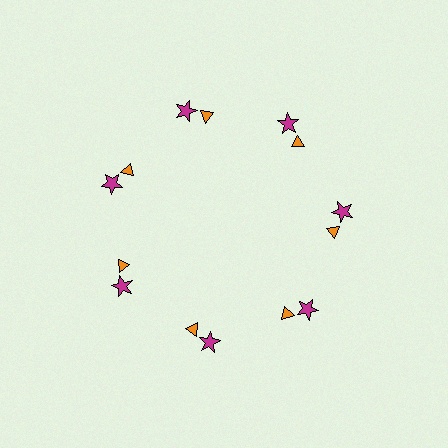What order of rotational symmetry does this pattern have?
This pattern has 7-fold rotational symmetry.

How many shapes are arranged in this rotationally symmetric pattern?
There are 14 shapes, arranged in 7 groups of 2.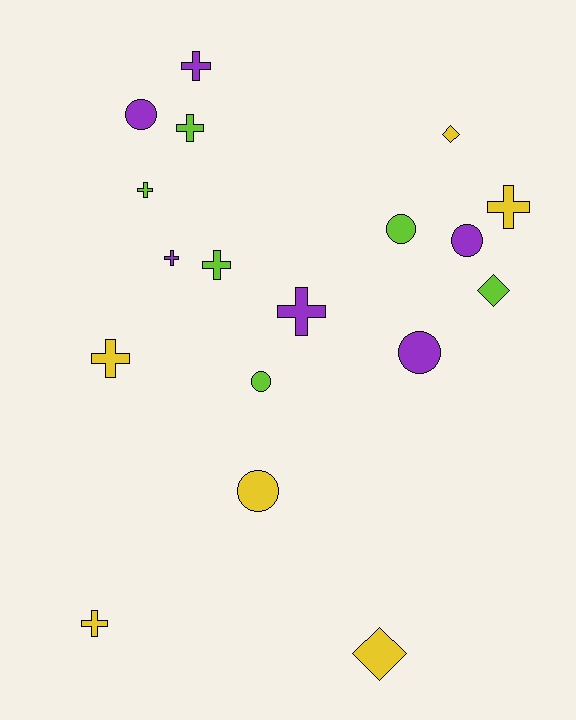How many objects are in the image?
There are 18 objects.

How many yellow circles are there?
There is 1 yellow circle.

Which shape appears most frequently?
Cross, with 9 objects.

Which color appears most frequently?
Yellow, with 6 objects.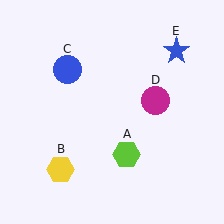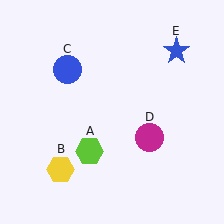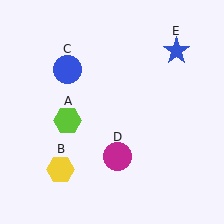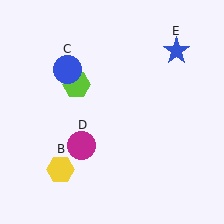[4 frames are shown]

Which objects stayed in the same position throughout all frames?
Yellow hexagon (object B) and blue circle (object C) and blue star (object E) remained stationary.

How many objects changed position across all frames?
2 objects changed position: lime hexagon (object A), magenta circle (object D).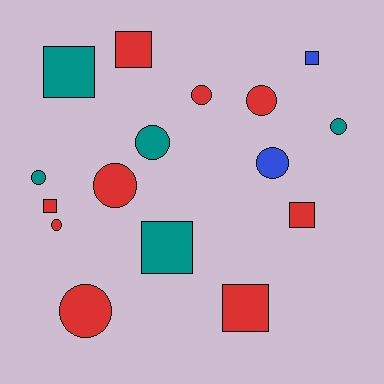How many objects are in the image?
There are 16 objects.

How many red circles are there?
There are 5 red circles.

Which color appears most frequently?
Red, with 9 objects.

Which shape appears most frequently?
Circle, with 9 objects.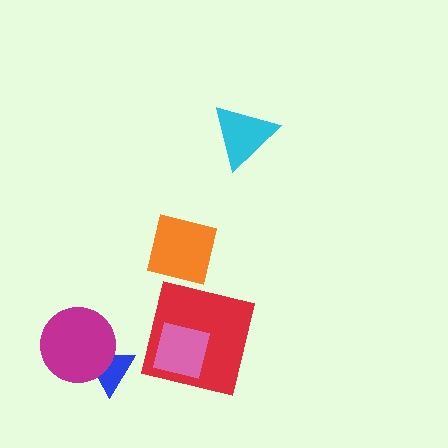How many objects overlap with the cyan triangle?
0 objects overlap with the cyan triangle.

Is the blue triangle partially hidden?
Yes, it is partially covered by another shape.